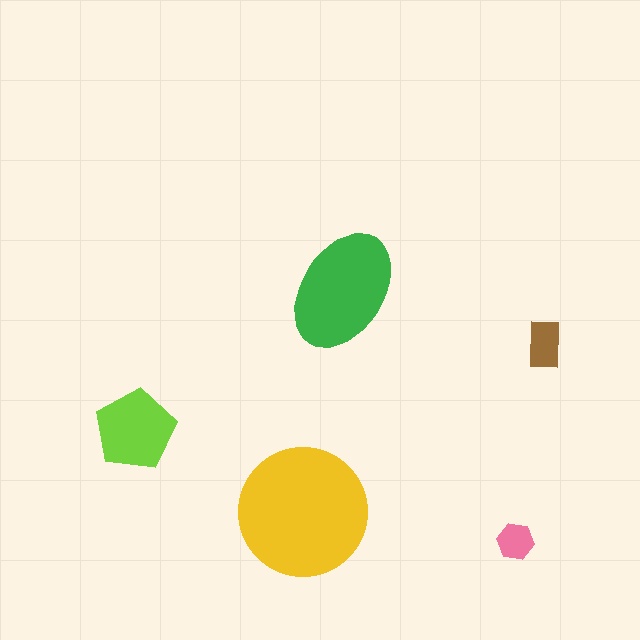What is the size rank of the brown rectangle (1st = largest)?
4th.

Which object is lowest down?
The pink hexagon is bottommost.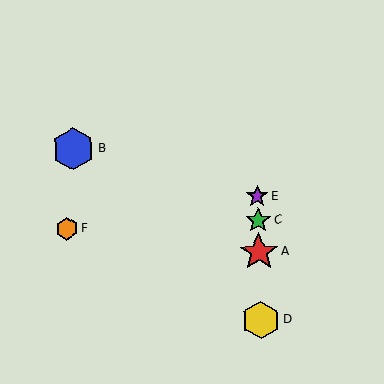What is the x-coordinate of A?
Object A is at x≈259.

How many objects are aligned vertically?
4 objects (A, C, D, E) are aligned vertically.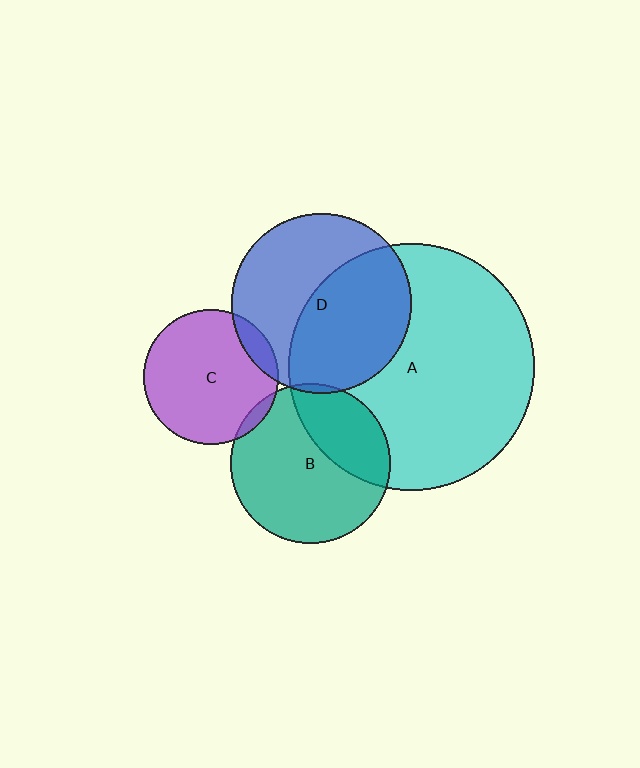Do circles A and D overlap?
Yes.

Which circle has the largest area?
Circle A (cyan).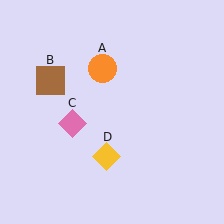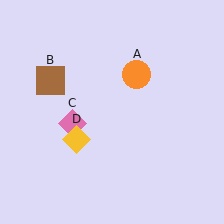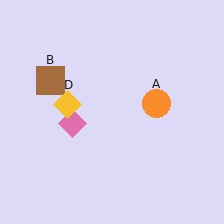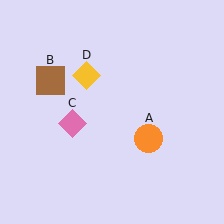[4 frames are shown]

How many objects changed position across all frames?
2 objects changed position: orange circle (object A), yellow diamond (object D).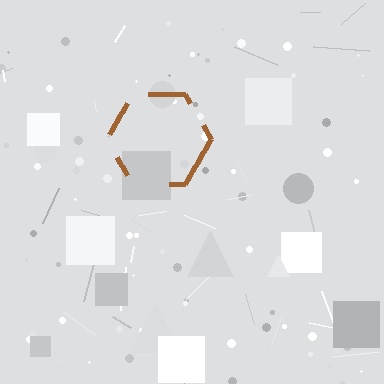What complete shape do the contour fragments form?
The contour fragments form a hexagon.